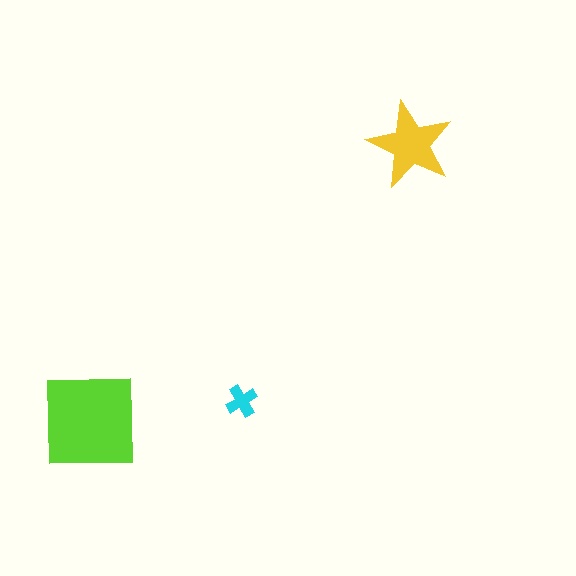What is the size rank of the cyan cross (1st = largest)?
3rd.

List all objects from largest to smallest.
The lime square, the yellow star, the cyan cross.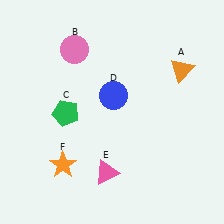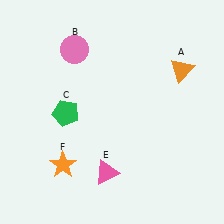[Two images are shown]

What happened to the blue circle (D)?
The blue circle (D) was removed in Image 2. It was in the top-right area of Image 1.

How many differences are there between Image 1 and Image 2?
There is 1 difference between the two images.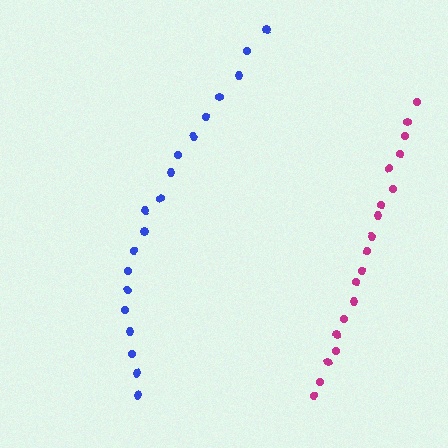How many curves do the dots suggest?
There are 2 distinct paths.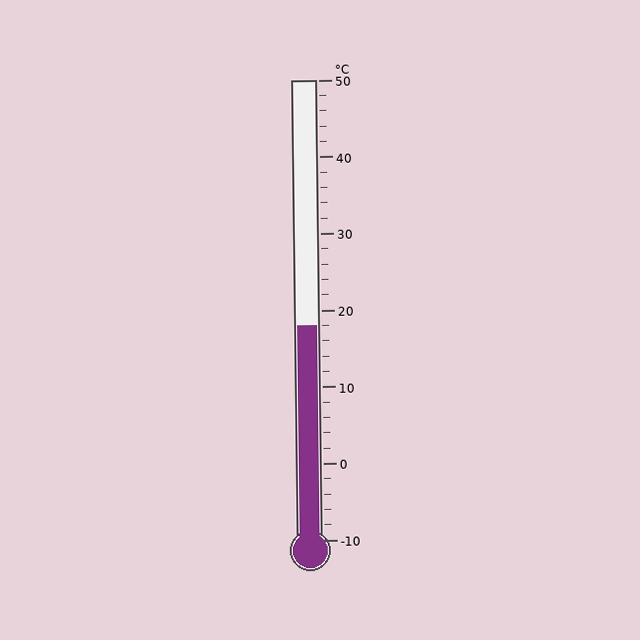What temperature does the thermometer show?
The thermometer shows approximately 18°C.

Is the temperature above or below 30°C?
The temperature is below 30°C.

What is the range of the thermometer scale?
The thermometer scale ranges from -10°C to 50°C.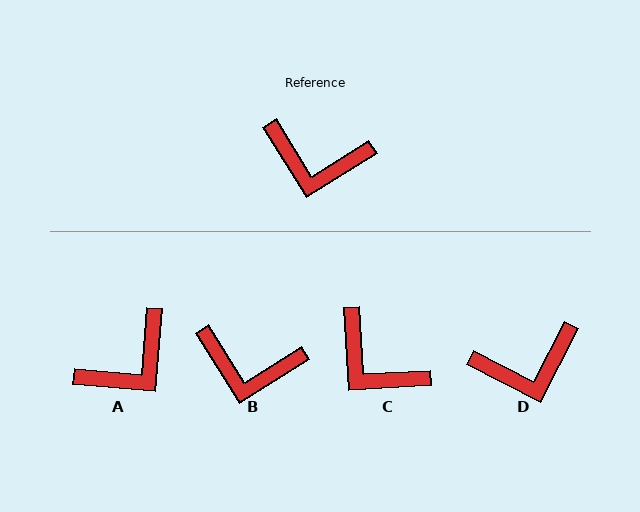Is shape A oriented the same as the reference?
No, it is off by about 53 degrees.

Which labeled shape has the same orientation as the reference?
B.